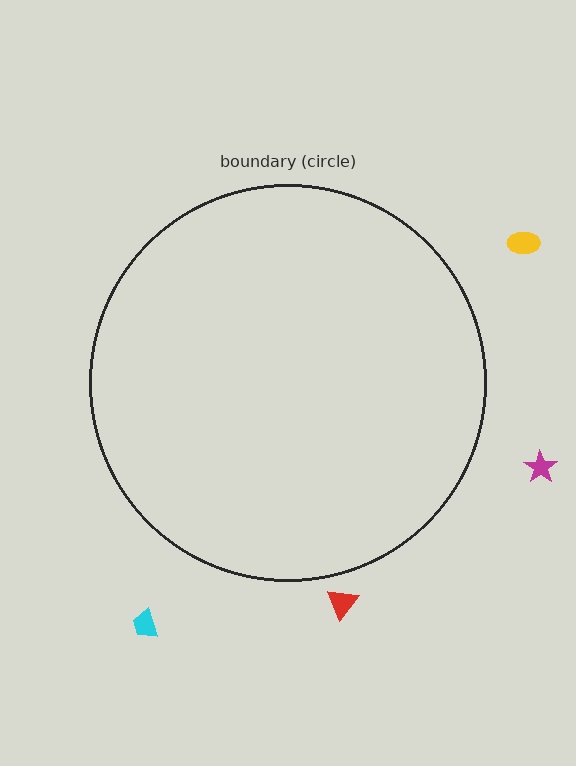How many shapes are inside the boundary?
0 inside, 4 outside.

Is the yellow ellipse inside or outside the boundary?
Outside.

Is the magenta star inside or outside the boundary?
Outside.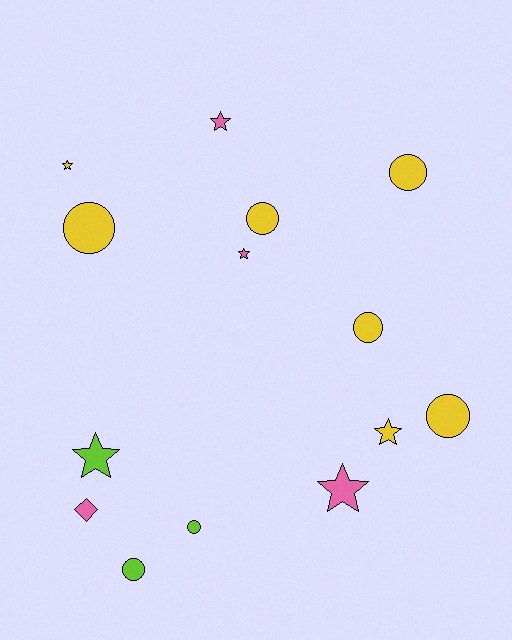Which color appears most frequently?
Yellow, with 7 objects.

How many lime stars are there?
There is 1 lime star.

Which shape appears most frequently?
Circle, with 7 objects.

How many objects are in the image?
There are 14 objects.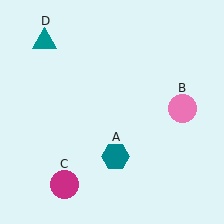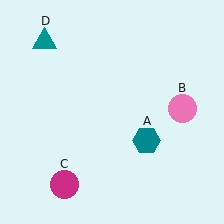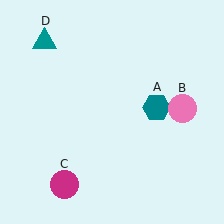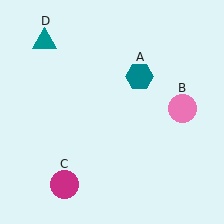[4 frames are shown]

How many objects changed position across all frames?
1 object changed position: teal hexagon (object A).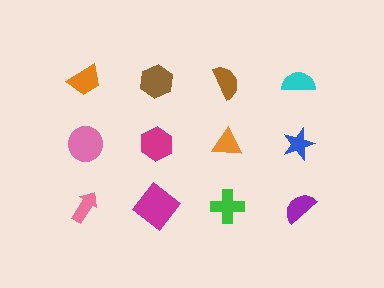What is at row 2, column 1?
A pink circle.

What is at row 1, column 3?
A brown semicircle.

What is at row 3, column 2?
A magenta diamond.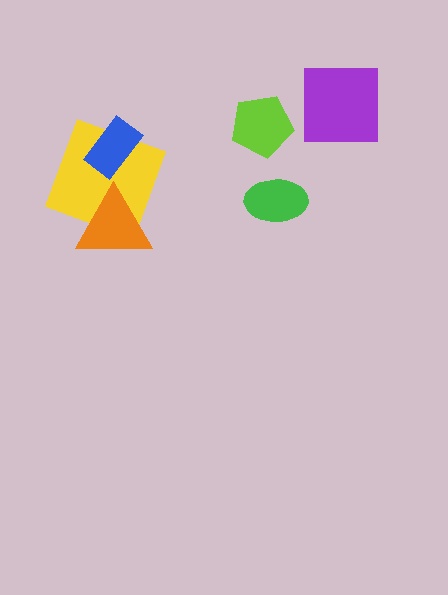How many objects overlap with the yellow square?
2 objects overlap with the yellow square.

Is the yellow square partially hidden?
Yes, it is partially covered by another shape.